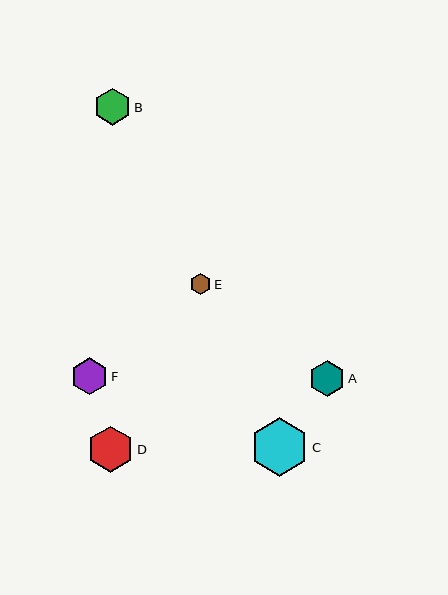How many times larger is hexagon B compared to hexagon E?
Hexagon B is approximately 1.7 times the size of hexagon E.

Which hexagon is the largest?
Hexagon C is the largest with a size of approximately 58 pixels.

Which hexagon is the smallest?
Hexagon E is the smallest with a size of approximately 21 pixels.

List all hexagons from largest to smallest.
From largest to smallest: C, D, F, B, A, E.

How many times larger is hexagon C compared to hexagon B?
Hexagon C is approximately 1.6 times the size of hexagon B.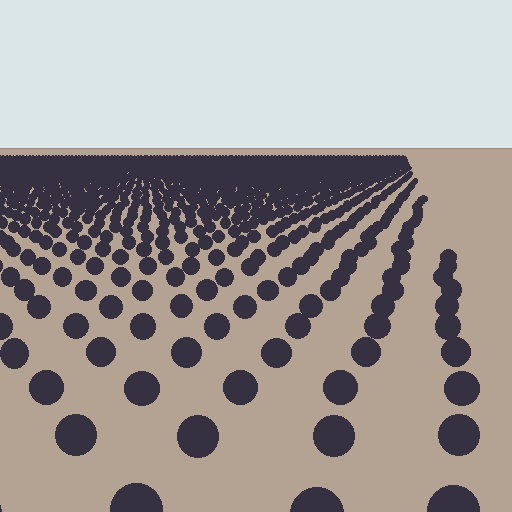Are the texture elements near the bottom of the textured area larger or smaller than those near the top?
Larger. Near the bottom, elements are closer to the viewer and appear at a bigger on-screen size.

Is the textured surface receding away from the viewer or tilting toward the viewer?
The surface is receding away from the viewer. Texture elements get smaller and denser toward the top.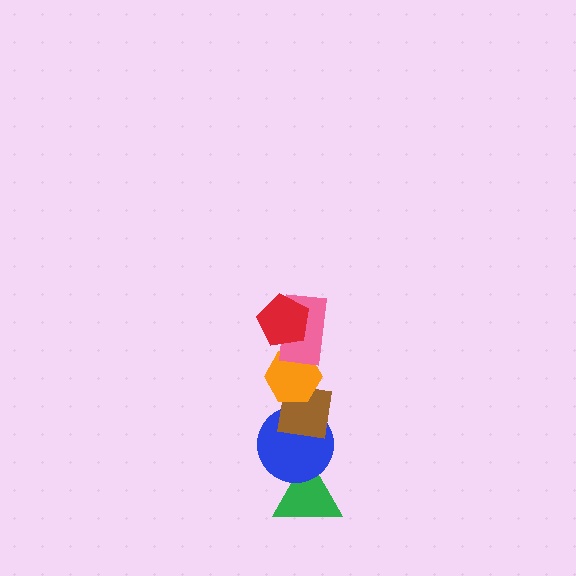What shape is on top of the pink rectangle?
The red pentagon is on top of the pink rectangle.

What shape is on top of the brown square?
The orange hexagon is on top of the brown square.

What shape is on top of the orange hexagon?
The pink rectangle is on top of the orange hexagon.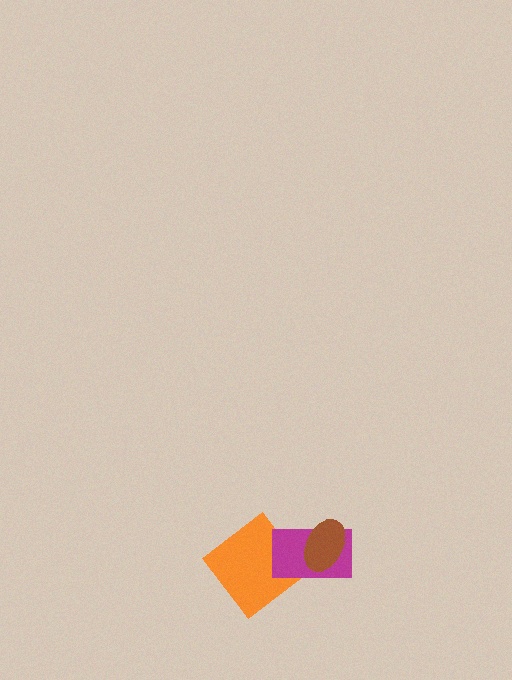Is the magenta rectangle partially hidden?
Yes, it is partially covered by another shape.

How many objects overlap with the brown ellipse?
1 object overlaps with the brown ellipse.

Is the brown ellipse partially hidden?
No, no other shape covers it.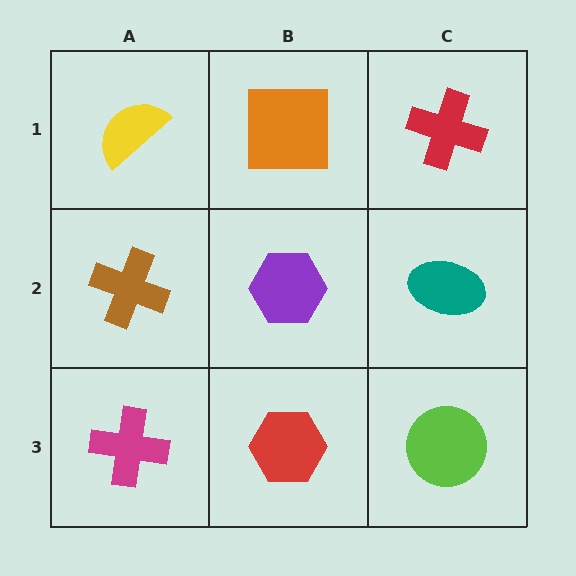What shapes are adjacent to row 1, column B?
A purple hexagon (row 2, column B), a yellow semicircle (row 1, column A), a red cross (row 1, column C).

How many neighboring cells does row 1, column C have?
2.